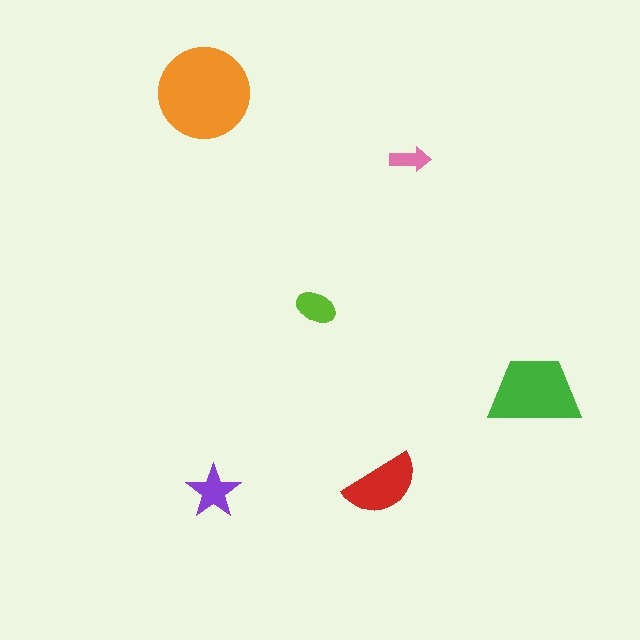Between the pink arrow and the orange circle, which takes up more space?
The orange circle.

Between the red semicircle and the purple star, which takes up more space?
The red semicircle.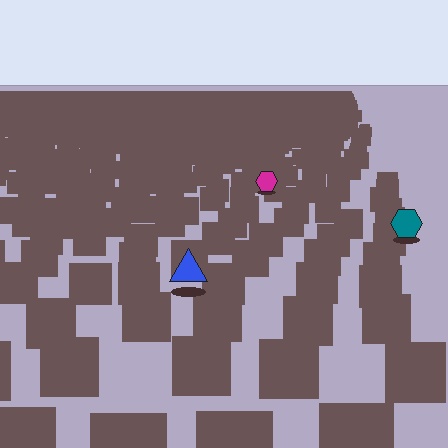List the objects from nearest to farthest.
From nearest to farthest: the blue triangle, the teal hexagon, the magenta hexagon.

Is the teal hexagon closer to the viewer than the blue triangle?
No. The blue triangle is closer — you can tell from the texture gradient: the ground texture is coarser near it.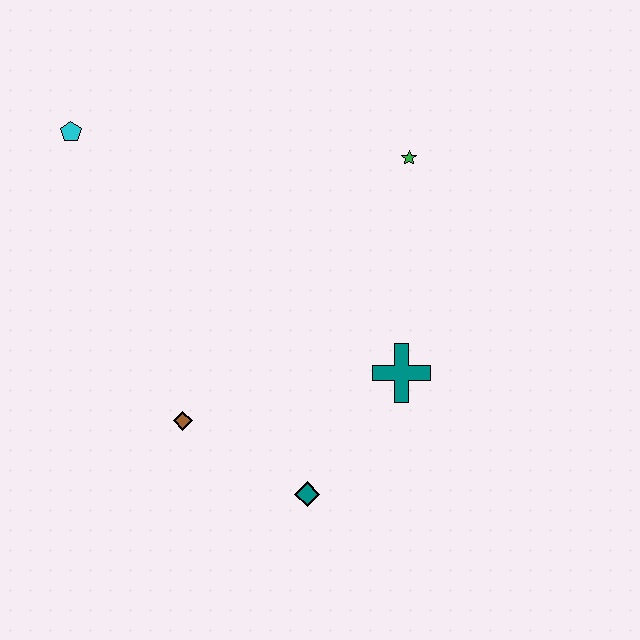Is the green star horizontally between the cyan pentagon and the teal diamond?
No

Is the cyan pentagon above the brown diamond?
Yes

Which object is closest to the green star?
The teal cross is closest to the green star.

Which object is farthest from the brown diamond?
The green star is farthest from the brown diamond.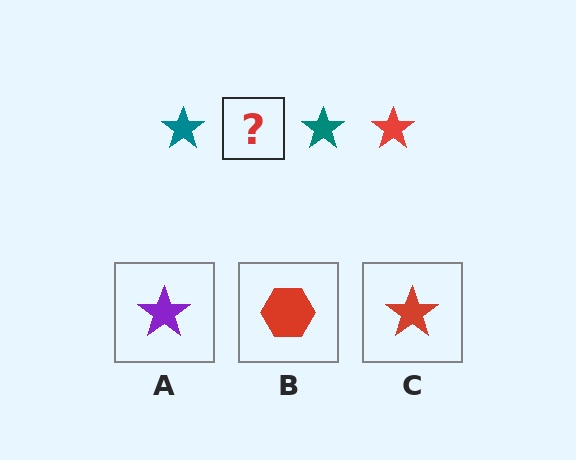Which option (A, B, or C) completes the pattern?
C.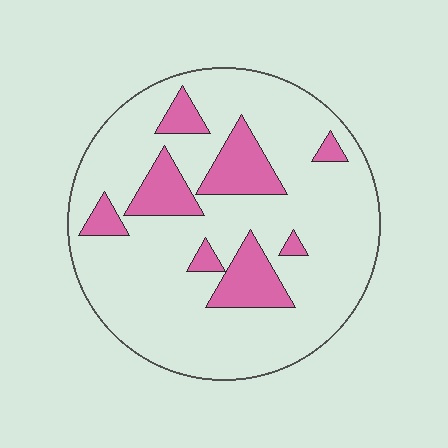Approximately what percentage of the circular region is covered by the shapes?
Approximately 20%.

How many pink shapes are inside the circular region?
8.